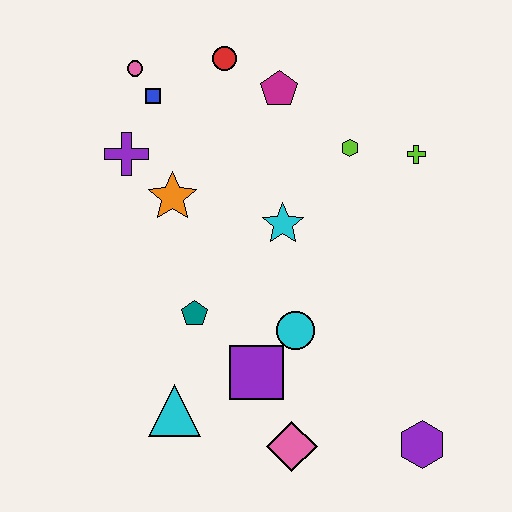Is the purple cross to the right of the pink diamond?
No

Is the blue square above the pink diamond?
Yes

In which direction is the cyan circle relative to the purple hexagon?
The cyan circle is to the left of the purple hexagon.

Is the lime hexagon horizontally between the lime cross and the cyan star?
Yes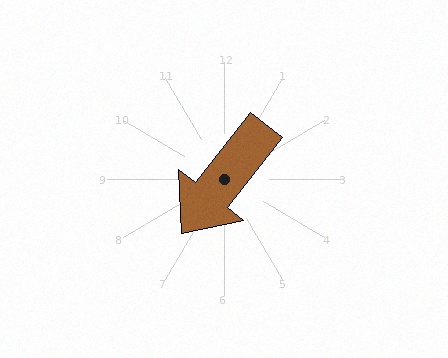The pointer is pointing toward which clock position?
Roughly 7 o'clock.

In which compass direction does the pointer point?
Southwest.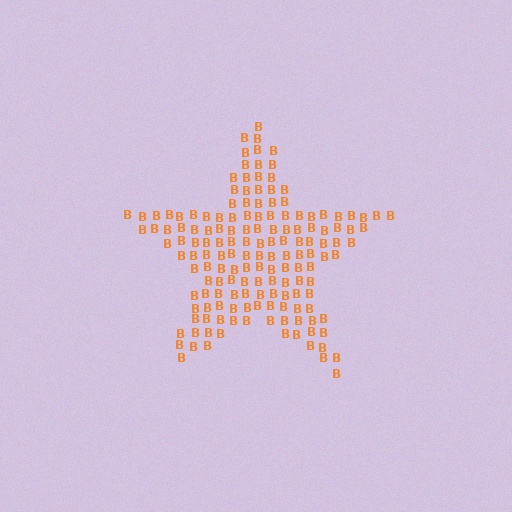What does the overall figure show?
The overall figure shows a star.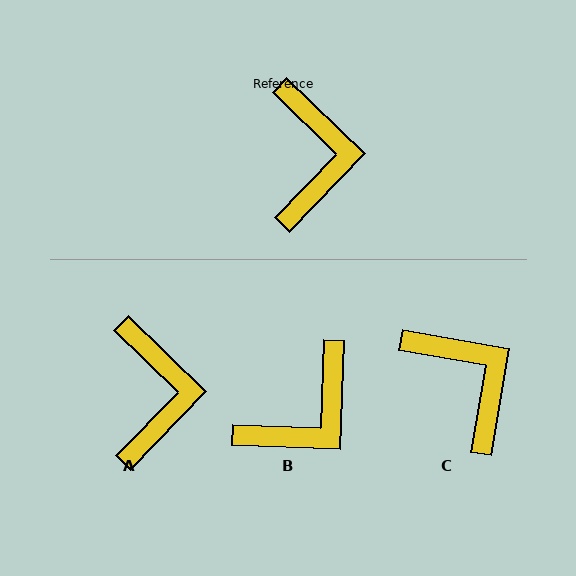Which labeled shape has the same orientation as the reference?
A.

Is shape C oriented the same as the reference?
No, it is off by about 34 degrees.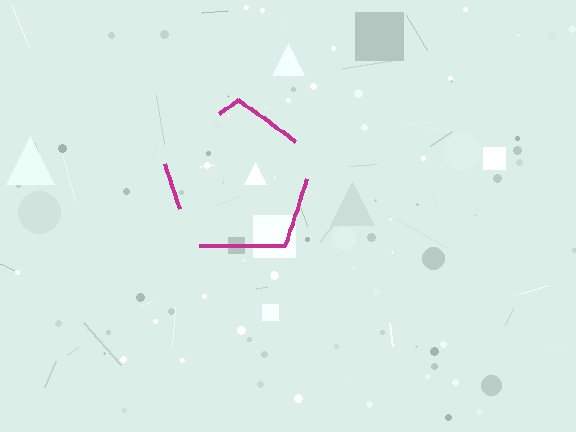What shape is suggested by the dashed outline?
The dashed outline suggests a pentagon.